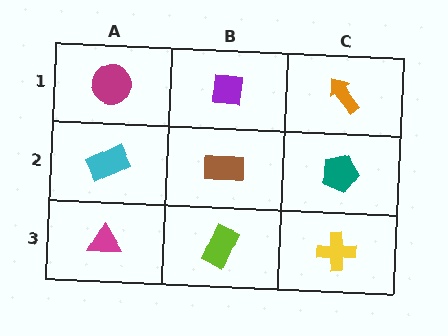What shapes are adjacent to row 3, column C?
A teal pentagon (row 2, column C), a lime rectangle (row 3, column B).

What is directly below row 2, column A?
A magenta triangle.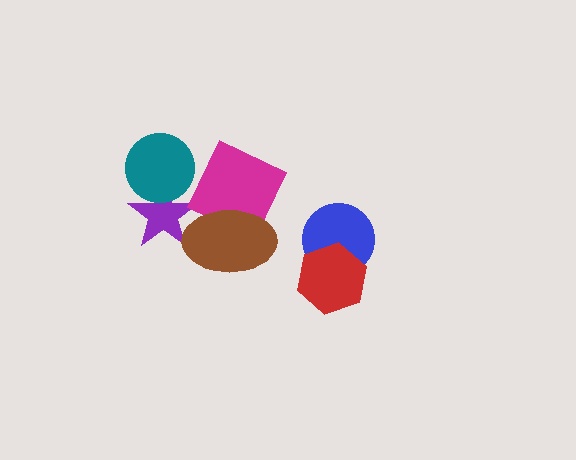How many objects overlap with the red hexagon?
1 object overlaps with the red hexagon.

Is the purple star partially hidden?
Yes, it is partially covered by another shape.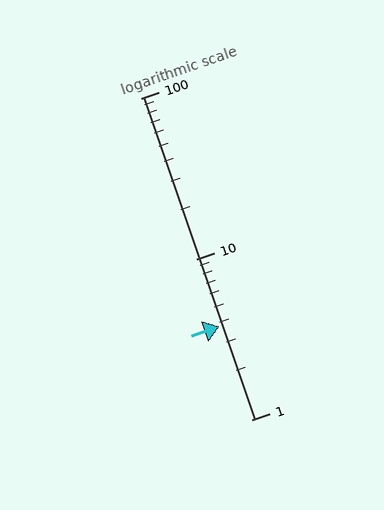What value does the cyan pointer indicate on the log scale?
The pointer indicates approximately 3.8.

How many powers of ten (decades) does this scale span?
The scale spans 2 decades, from 1 to 100.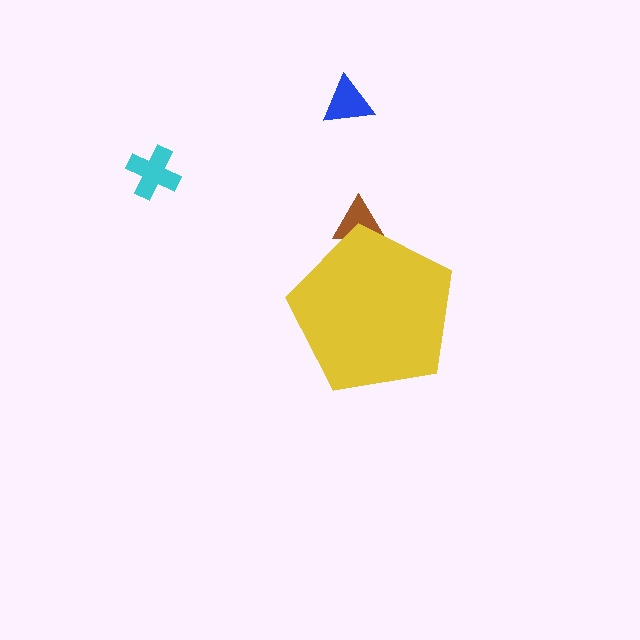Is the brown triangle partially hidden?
Yes, the brown triangle is partially hidden behind the yellow pentagon.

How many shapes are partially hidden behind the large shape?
1 shape is partially hidden.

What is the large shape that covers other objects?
A yellow pentagon.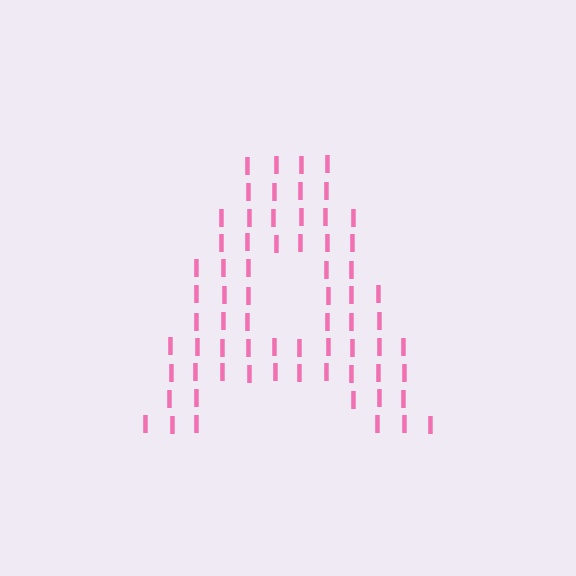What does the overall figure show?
The overall figure shows the letter A.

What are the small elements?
The small elements are letter I's.